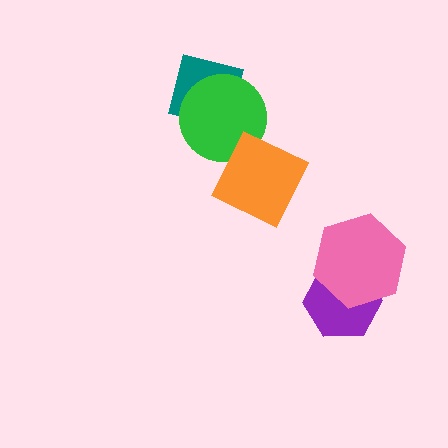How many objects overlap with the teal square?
1 object overlaps with the teal square.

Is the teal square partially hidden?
Yes, it is partially covered by another shape.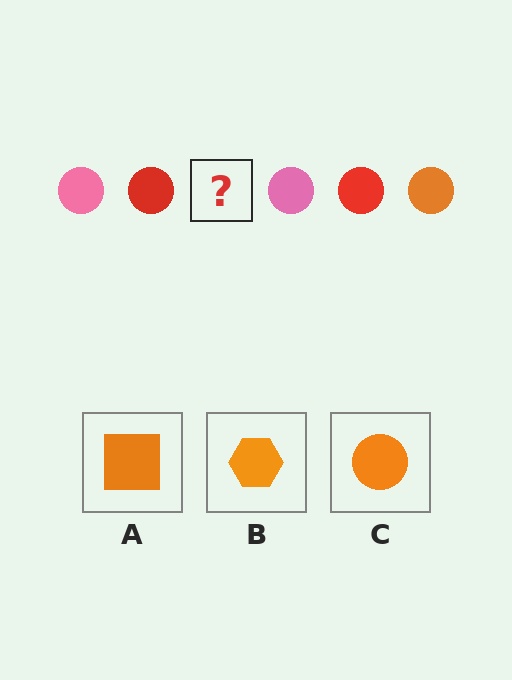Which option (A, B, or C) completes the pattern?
C.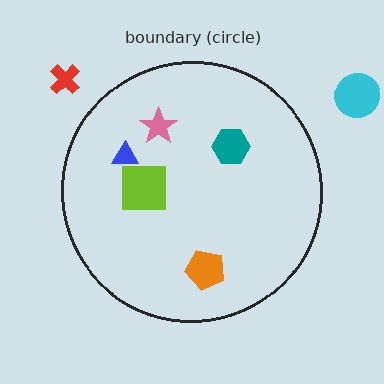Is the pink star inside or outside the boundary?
Inside.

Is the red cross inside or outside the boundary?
Outside.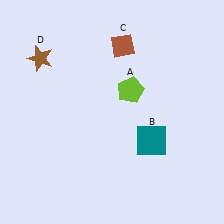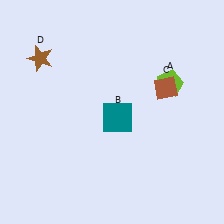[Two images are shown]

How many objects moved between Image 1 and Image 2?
3 objects moved between the two images.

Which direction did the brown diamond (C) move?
The brown diamond (C) moved right.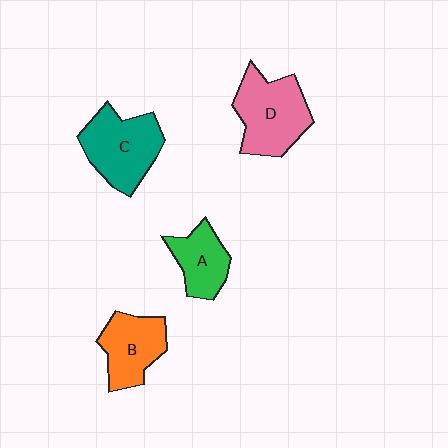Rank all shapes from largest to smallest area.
From largest to smallest: D (pink), C (teal), B (orange), A (green).